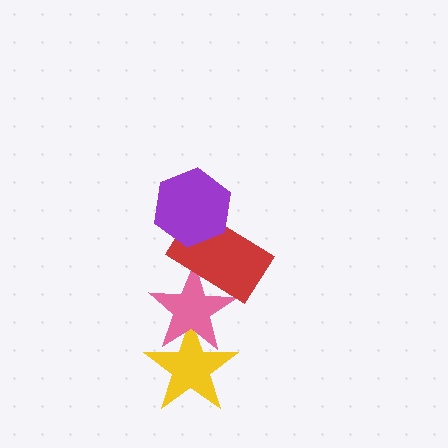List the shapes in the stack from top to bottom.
From top to bottom: the purple hexagon, the red rectangle, the pink star, the yellow star.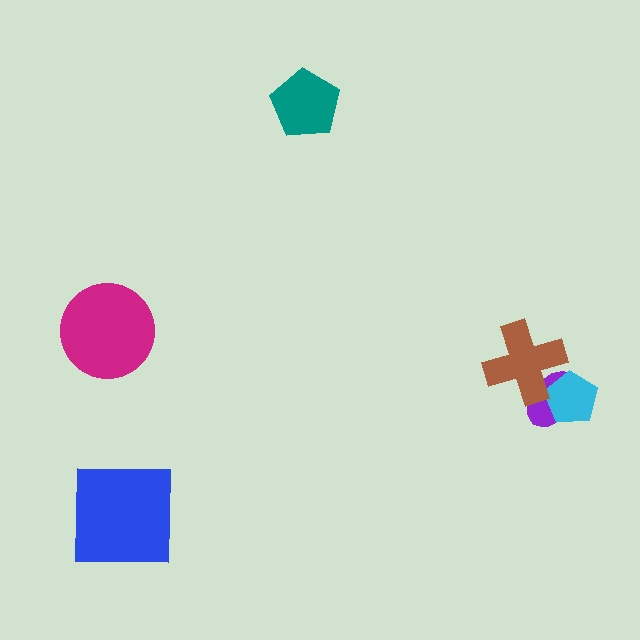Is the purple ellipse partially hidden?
Yes, it is partially covered by another shape.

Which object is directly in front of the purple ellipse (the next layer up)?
The cyan pentagon is directly in front of the purple ellipse.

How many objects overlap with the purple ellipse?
2 objects overlap with the purple ellipse.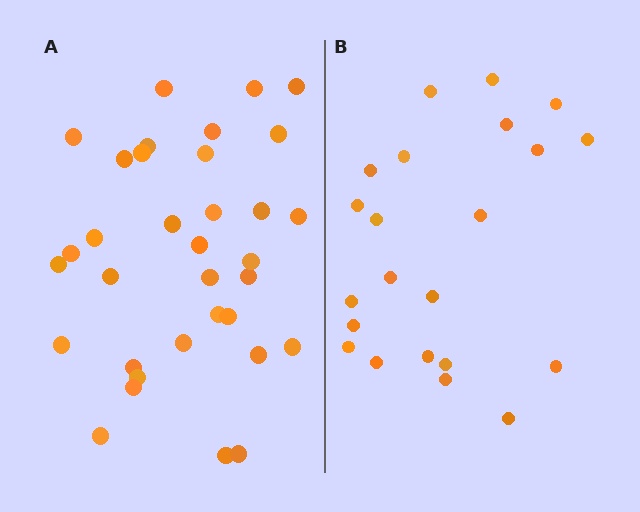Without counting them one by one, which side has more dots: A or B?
Region A (the left region) has more dots.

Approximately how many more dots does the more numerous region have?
Region A has roughly 12 or so more dots than region B.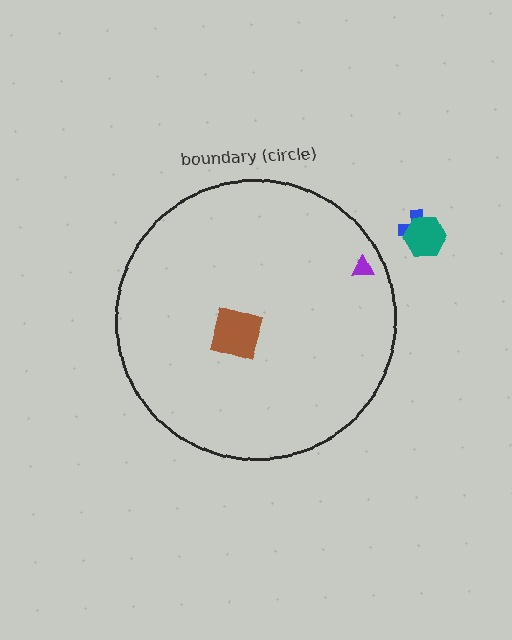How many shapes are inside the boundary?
2 inside, 2 outside.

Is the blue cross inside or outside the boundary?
Outside.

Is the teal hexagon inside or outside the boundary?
Outside.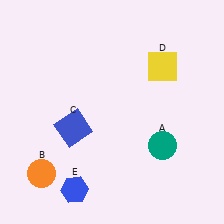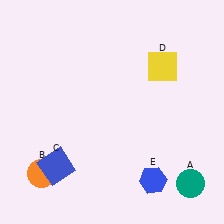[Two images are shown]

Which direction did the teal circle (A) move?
The teal circle (A) moved down.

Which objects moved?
The objects that moved are: the teal circle (A), the blue square (C), the blue hexagon (E).